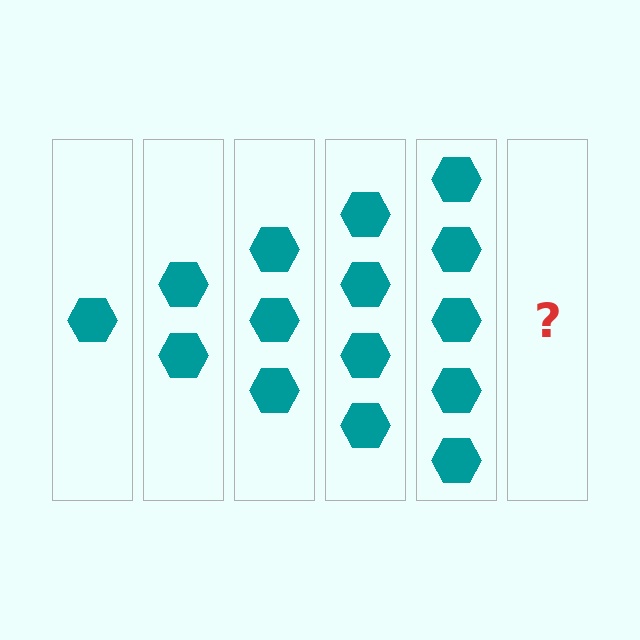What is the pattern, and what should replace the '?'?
The pattern is that each step adds one more hexagon. The '?' should be 6 hexagons.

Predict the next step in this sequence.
The next step is 6 hexagons.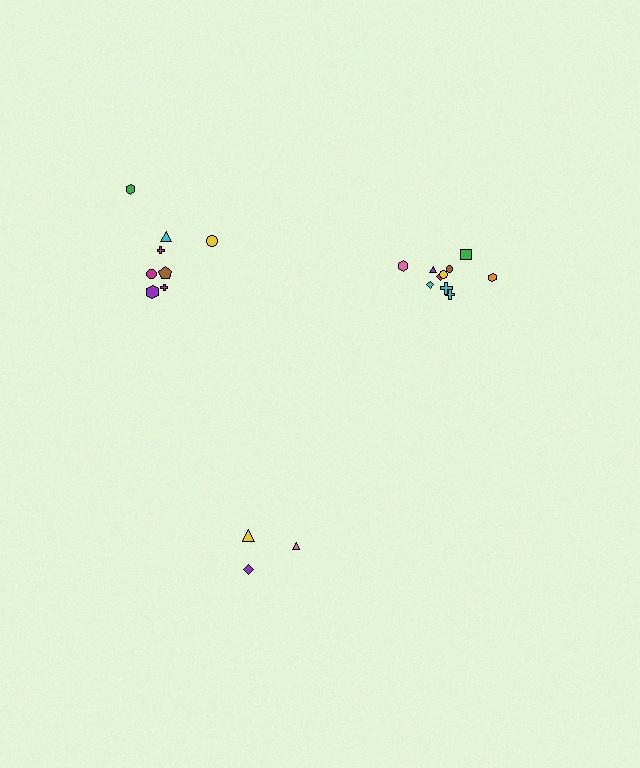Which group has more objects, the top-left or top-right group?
The top-right group.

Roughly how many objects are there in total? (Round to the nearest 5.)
Roughly 20 objects in total.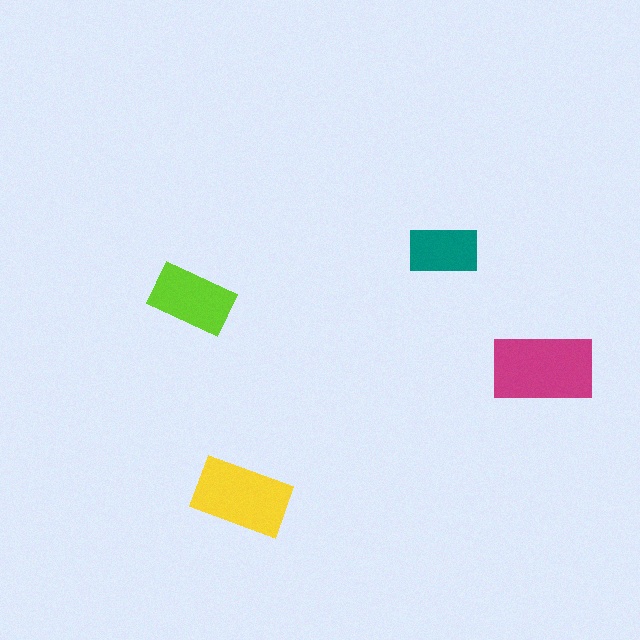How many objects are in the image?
There are 4 objects in the image.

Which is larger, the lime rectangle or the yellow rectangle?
The yellow one.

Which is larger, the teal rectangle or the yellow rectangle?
The yellow one.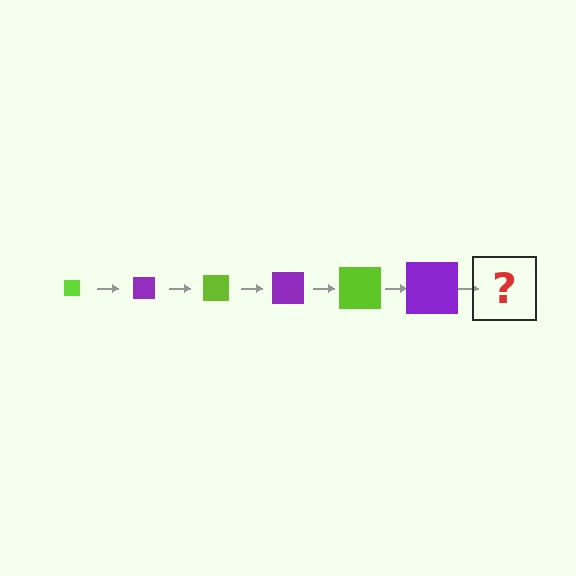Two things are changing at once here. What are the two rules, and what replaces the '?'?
The two rules are that the square grows larger each step and the color cycles through lime and purple. The '?' should be a lime square, larger than the previous one.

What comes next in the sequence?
The next element should be a lime square, larger than the previous one.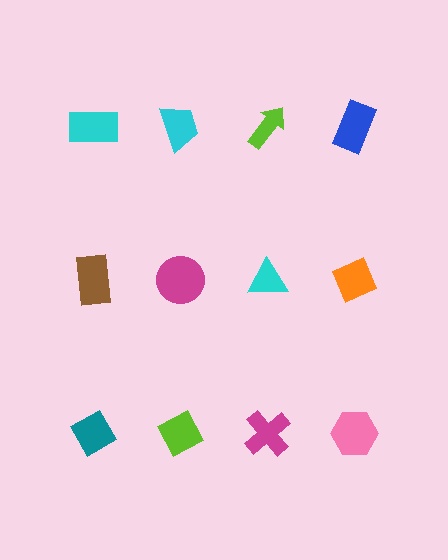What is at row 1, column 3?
A lime arrow.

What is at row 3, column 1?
A teal diamond.